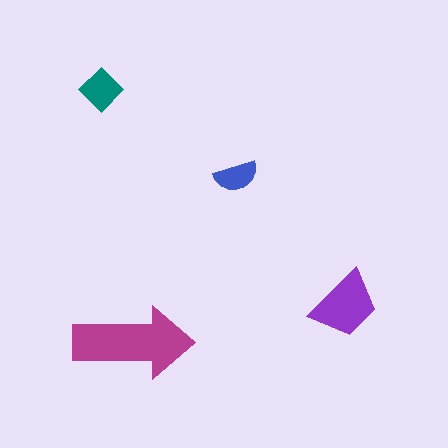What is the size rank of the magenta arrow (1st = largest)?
1st.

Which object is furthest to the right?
The purple trapezoid is rightmost.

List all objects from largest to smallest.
The magenta arrow, the purple trapezoid, the teal diamond, the blue semicircle.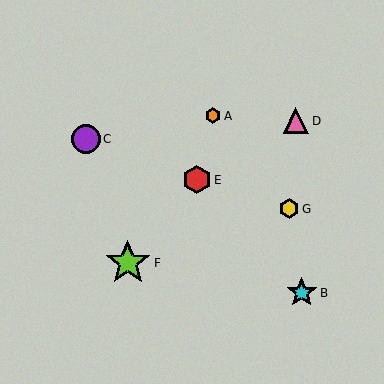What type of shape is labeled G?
Shape G is a yellow hexagon.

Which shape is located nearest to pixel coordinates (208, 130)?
The orange hexagon (labeled A) at (213, 116) is nearest to that location.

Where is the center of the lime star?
The center of the lime star is at (128, 263).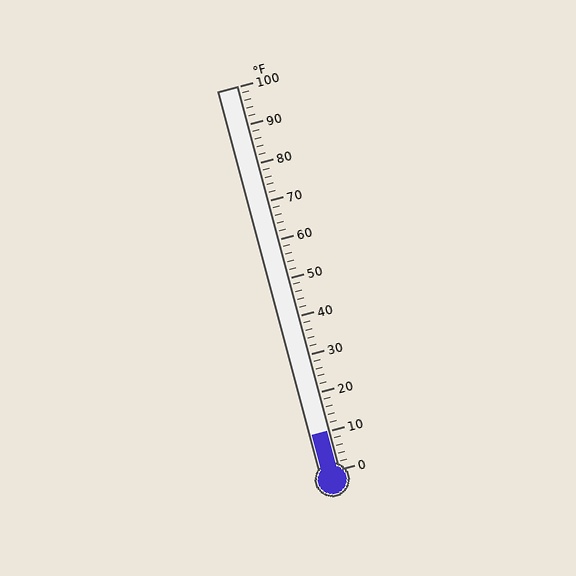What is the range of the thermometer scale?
The thermometer scale ranges from 0°F to 100°F.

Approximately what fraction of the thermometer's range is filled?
The thermometer is filled to approximately 10% of its range.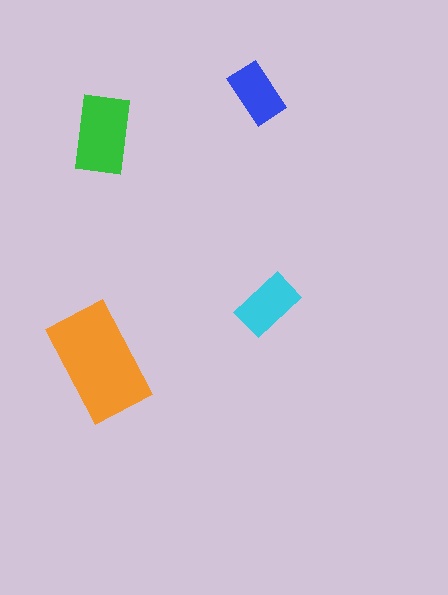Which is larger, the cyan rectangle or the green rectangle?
The green one.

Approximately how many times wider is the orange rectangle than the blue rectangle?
About 2 times wider.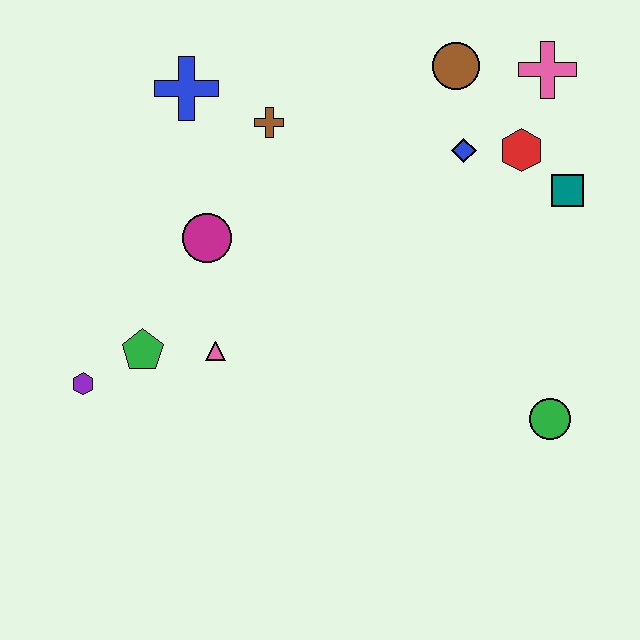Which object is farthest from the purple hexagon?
The pink cross is farthest from the purple hexagon.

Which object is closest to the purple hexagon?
The green pentagon is closest to the purple hexagon.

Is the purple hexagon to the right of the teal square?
No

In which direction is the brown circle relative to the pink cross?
The brown circle is to the left of the pink cross.